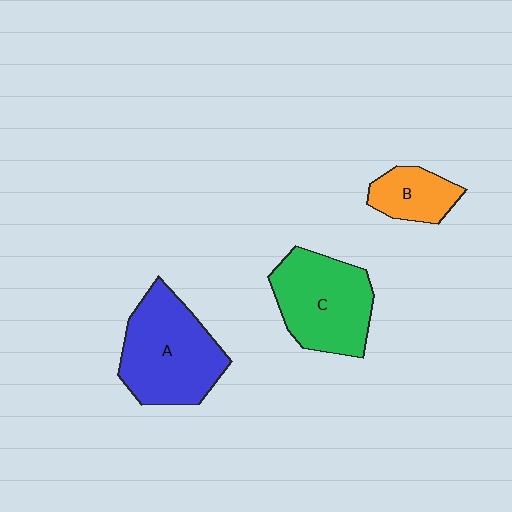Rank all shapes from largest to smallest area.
From largest to smallest: A (blue), C (green), B (orange).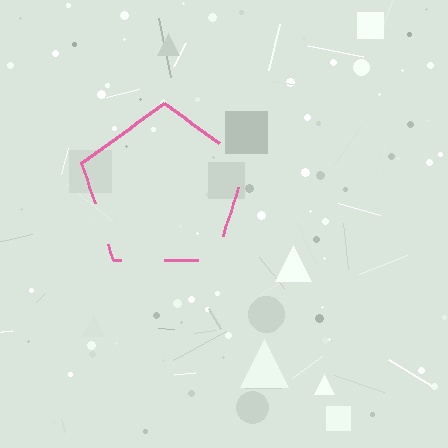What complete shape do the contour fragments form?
The contour fragments form a pentagon.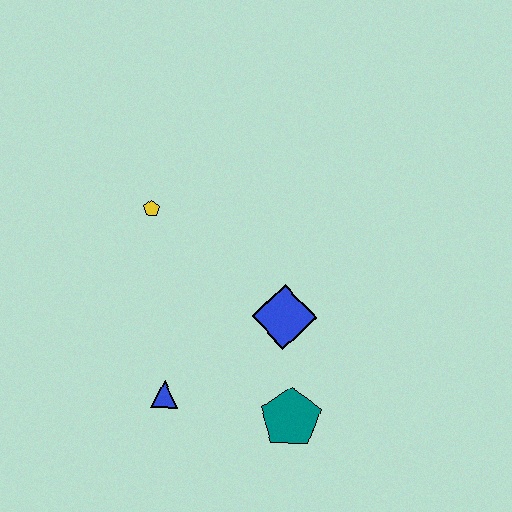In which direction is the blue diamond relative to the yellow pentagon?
The blue diamond is to the right of the yellow pentagon.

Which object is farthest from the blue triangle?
The yellow pentagon is farthest from the blue triangle.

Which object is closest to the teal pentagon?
The blue diamond is closest to the teal pentagon.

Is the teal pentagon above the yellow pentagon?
No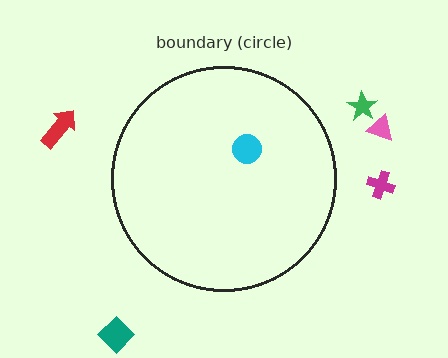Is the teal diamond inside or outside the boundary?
Outside.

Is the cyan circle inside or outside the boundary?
Inside.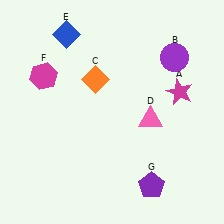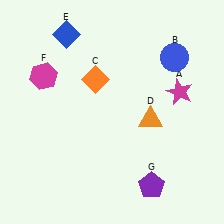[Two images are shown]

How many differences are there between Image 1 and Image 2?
There are 2 differences between the two images.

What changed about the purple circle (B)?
In Image 1, B is purple. In Image 2, it changed to blue.